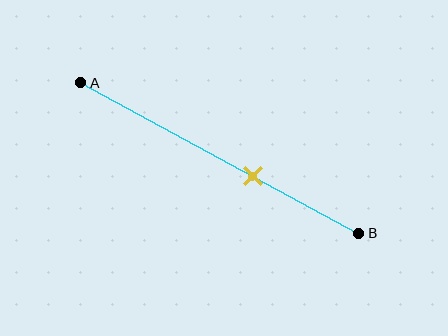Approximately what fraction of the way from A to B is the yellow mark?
The yellow mark is approximately 60% of the way from A to B.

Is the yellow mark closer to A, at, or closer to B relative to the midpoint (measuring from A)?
The yellow mark is closer to point B than the midpoint of segment AB.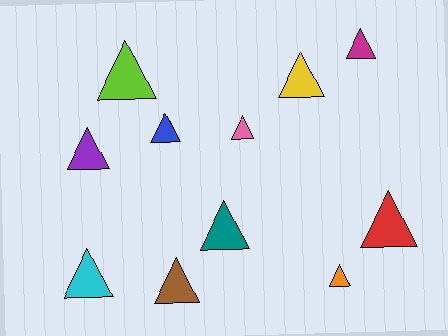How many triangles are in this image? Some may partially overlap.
There are 11 triangles.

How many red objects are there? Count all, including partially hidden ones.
There is 1 red object.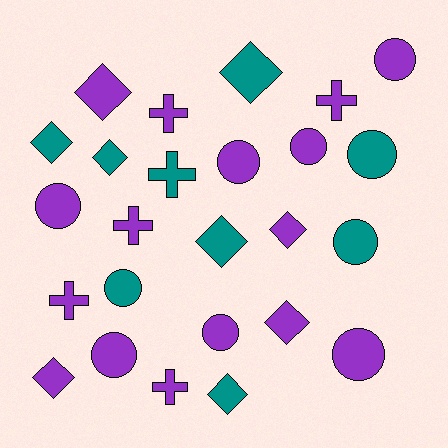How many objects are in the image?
There are 25 objects.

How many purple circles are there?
There are 7 purple circles.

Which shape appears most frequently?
Circle, with 10 objects.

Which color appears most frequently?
Purple, with 16 objects.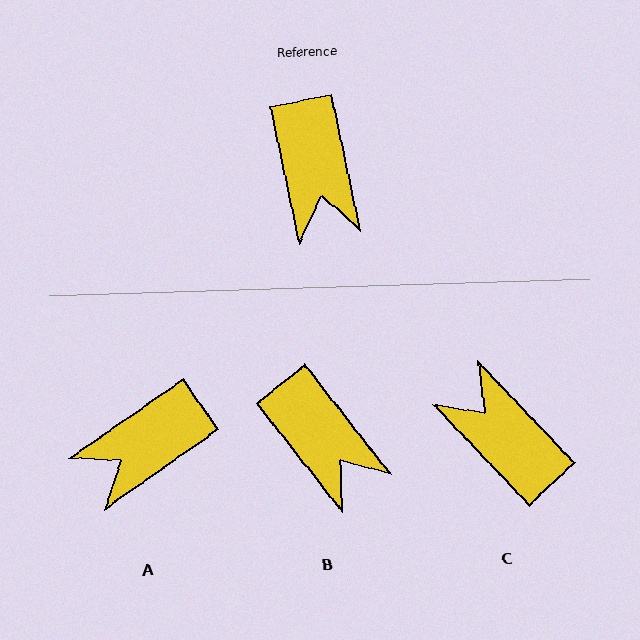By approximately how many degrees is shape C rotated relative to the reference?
Approximately 149 degrees clockwise.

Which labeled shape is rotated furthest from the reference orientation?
C, about 149 degrees away.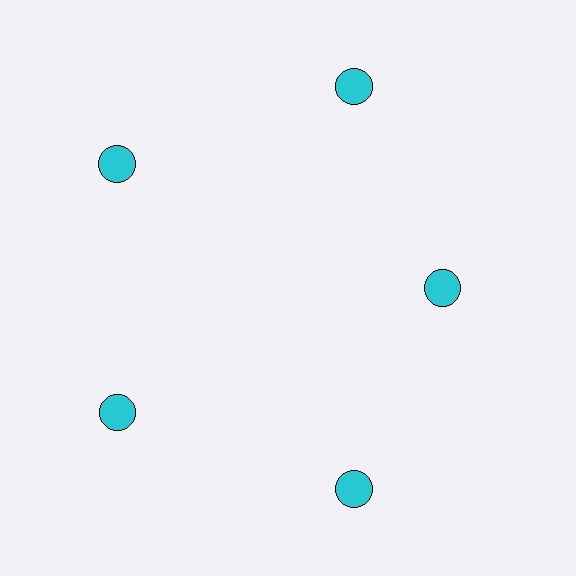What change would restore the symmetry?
The symmetry would be restored by moving it outward, back onto the ring so that all 5 circles sit at equal angles and equal distance from the center.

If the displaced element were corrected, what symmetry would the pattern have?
It would have 5-fold rotational symmetry — the pattern would map onto itself every 72 degrees.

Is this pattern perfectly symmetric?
No. The 5 cyan circles are arranged in a ring, but one element near the 3 o'clock position is pulled inward toward the center, breaking the 5-fold rotational symmetry.